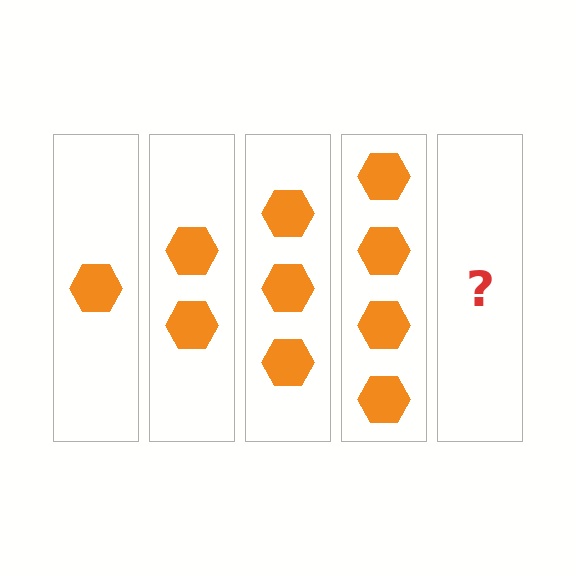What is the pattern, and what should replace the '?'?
The pattern is that each step adds one more hexagon. The '?' should be 5 hexagons.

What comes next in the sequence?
The next element should be 5 hexagons.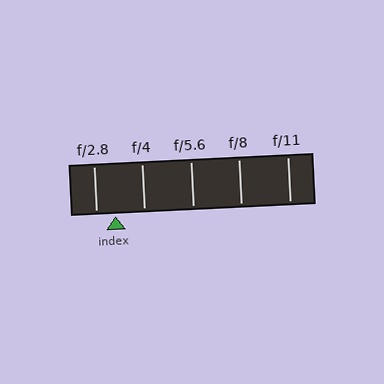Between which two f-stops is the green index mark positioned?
The index mark is between f/2.8 and f/4.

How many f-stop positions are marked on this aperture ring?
There are 5 f-stop positions marked.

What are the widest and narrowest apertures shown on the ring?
The widest aperture shown is f/2.8 and the narrowest is f/11.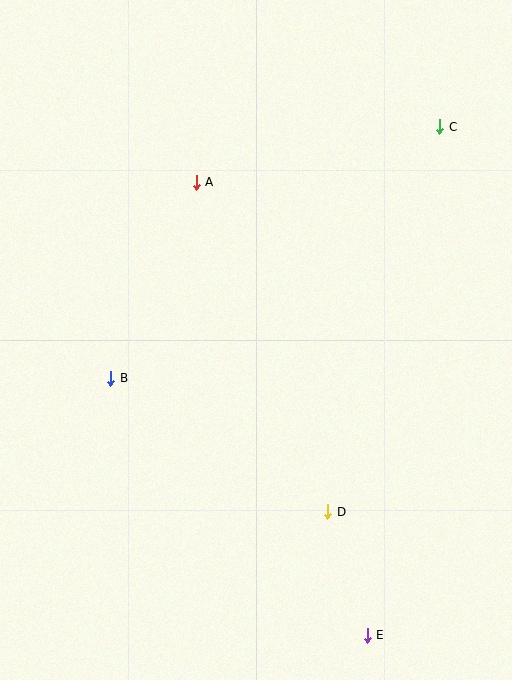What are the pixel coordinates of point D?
Point D is at (328, 512).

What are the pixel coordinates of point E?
Point E is at (367, 635).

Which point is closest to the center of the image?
Point B at (111, 378) is closest to the center.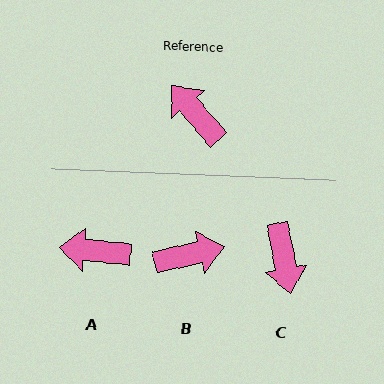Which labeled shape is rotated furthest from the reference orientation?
C, about 151 degrees away.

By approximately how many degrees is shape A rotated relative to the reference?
Approximately 44 degrees counter-clockwise.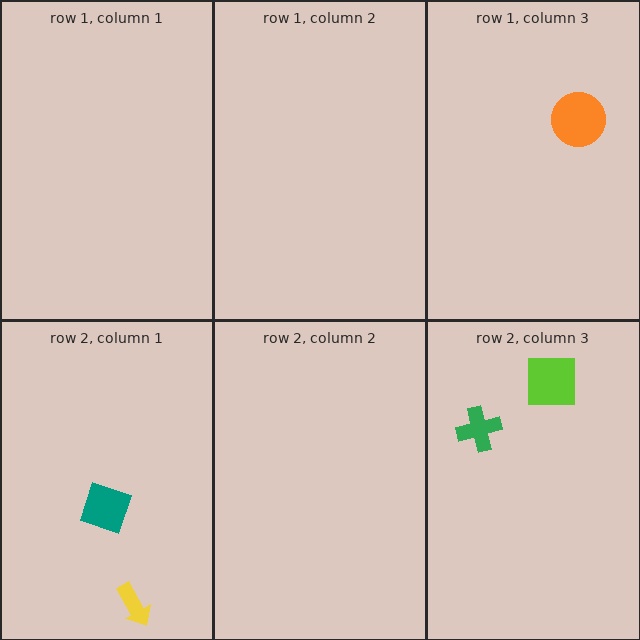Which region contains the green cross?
The row 2, column 3 region.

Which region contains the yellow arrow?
The row 2, column 1 region.